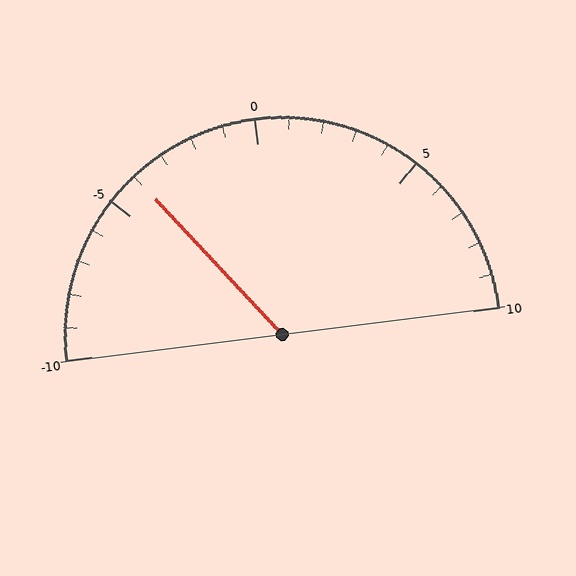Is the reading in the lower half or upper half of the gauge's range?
The reading is in the lower half of the range (-10 to 10).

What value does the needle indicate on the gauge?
The needle indicates approximately -4.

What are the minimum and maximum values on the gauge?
The gauge ranges from -10 to 10.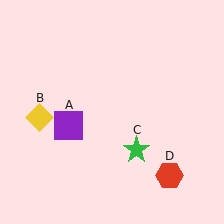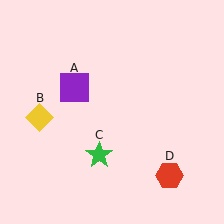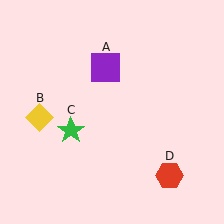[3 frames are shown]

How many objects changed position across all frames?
2 objects changed position: purple square (object A), green star (object C).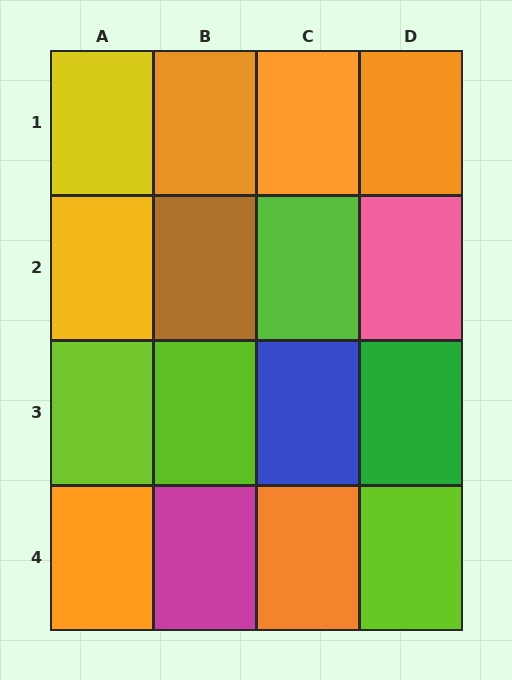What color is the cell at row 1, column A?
Yellow.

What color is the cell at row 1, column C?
Orange.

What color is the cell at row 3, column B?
Lime.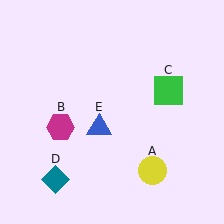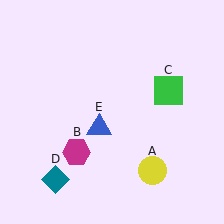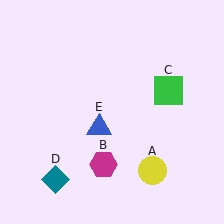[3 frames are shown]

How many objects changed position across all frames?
1 object changed position: magenta hexagon (object B).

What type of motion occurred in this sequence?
The magenta hexagon (object B) rotated counterclockwise around the center of the scene.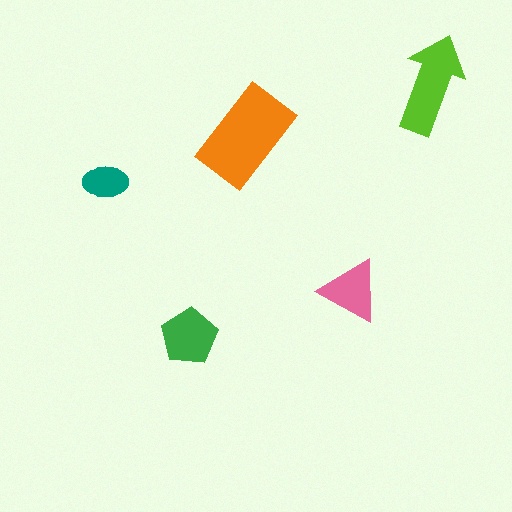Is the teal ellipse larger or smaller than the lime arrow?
Smaller.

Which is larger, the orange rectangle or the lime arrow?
The orange rectangle.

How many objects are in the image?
There are 5 objects in the image.